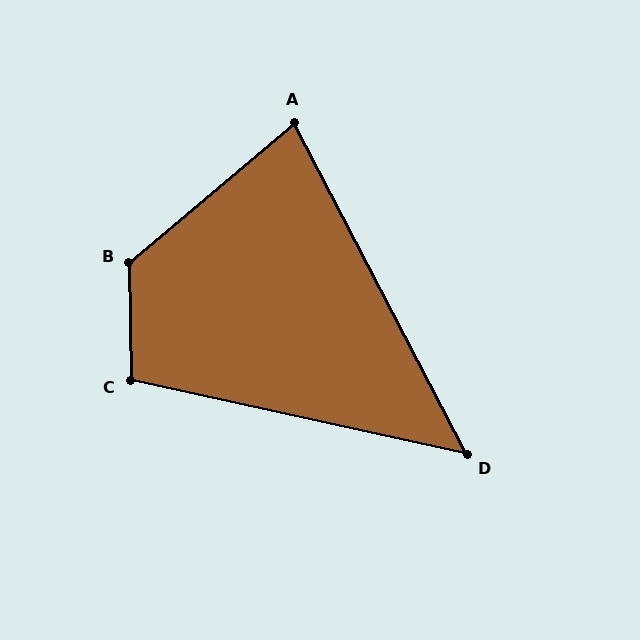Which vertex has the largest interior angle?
B, at approximately 130 degrees.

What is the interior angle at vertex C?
Approximately 103 degrees (obtuse).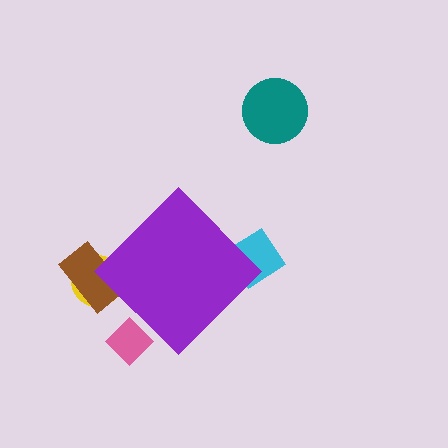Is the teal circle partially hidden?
No, the teal circle is fully visible.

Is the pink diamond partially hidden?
Yes, the pink diamond is partially hidden behind the purple diamond.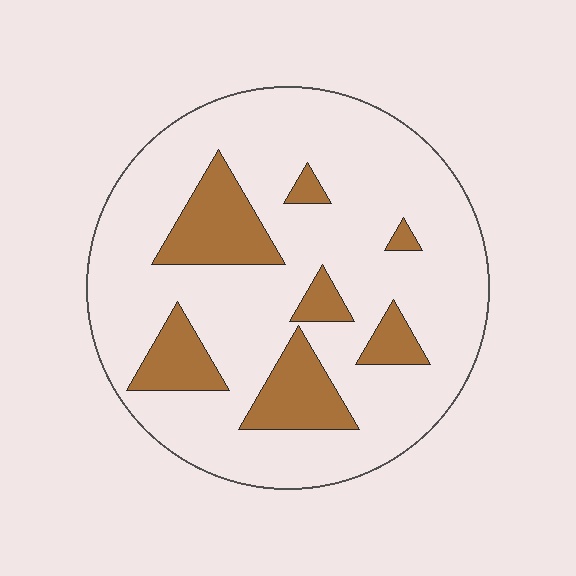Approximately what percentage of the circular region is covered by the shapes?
Approximately 20%.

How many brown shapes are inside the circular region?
7.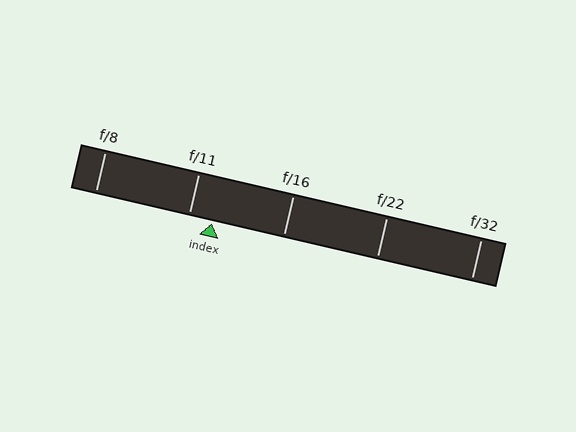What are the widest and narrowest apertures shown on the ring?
The widest aperture shown is f/8 and the narrowest is f/32.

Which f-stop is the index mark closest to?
The index mark is closest to f/11.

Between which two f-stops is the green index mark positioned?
The index mark is between f/11 and f/16.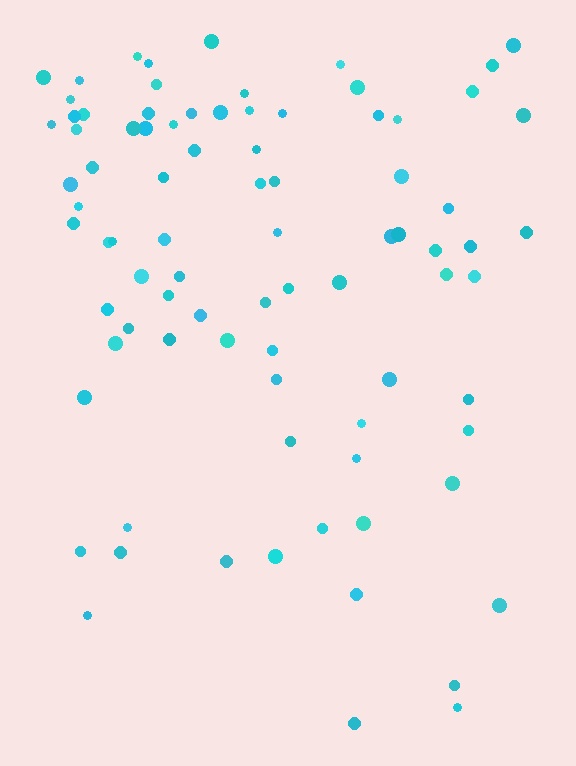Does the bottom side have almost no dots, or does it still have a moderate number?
Still a moderate number, just noticeably fewer than the top.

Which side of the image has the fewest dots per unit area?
The bottom.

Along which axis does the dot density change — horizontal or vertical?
Vertical.